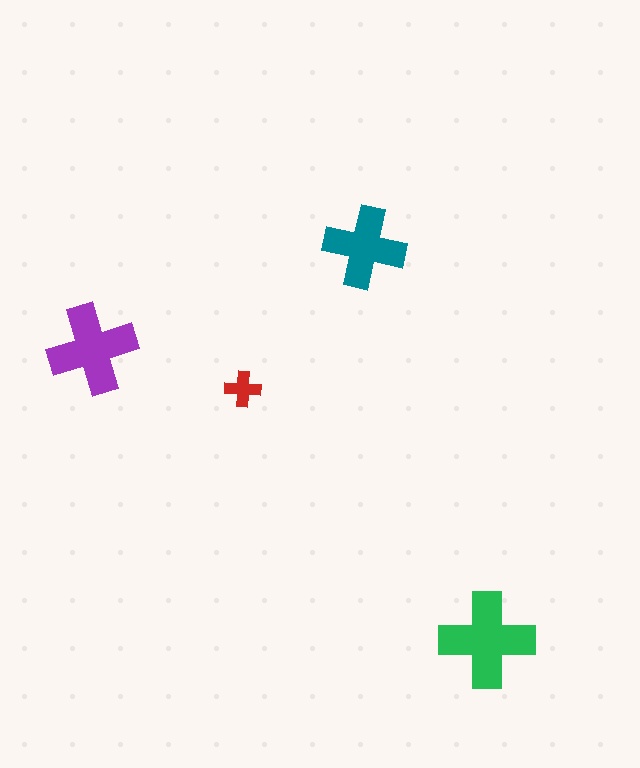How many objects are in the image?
There are 4 objects in the image.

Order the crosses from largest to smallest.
the green one, the purple one, the teal one, the red one.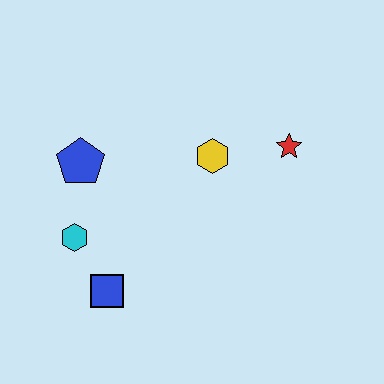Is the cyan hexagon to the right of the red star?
No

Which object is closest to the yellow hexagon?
The red star is closest to the yellow hexagon.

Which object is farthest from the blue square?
The red star is farthest from the blue square.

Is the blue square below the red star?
Yes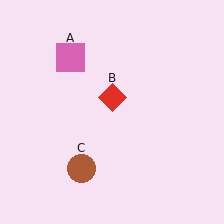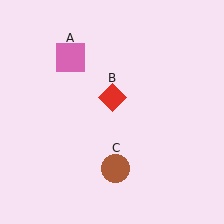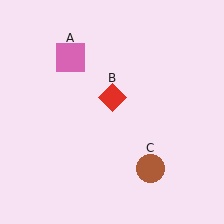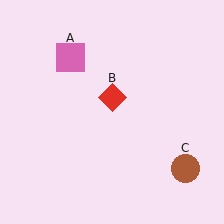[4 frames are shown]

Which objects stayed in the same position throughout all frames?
Pink square (object A) and red diamond (object B) remained stationary.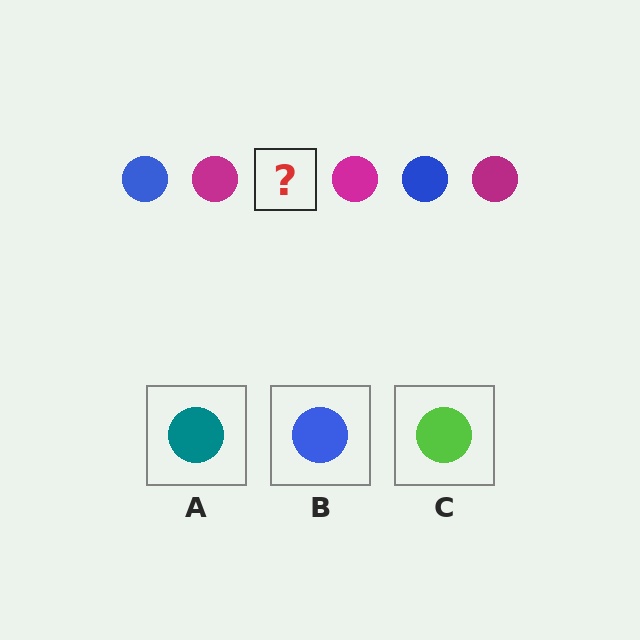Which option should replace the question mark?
Option B.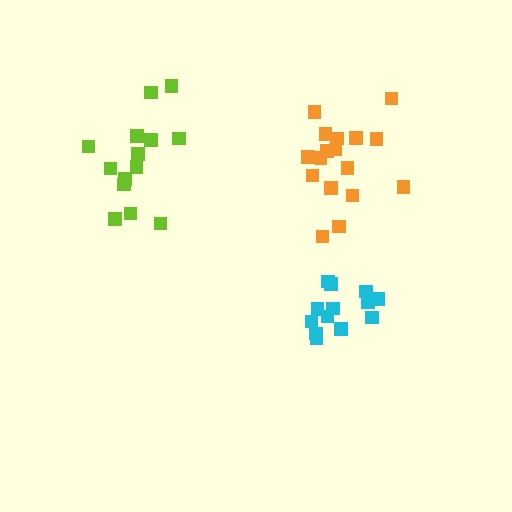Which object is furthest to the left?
The lime cluster is leftmost.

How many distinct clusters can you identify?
There are 3 distinct clusters.